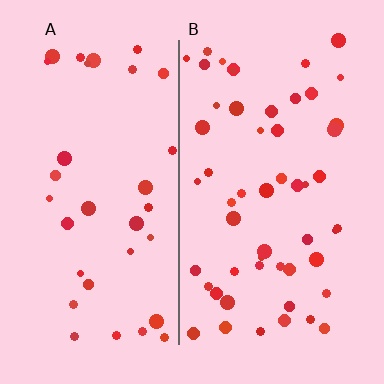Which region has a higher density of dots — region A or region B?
B (the right).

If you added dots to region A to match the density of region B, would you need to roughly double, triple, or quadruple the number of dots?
Approximately double.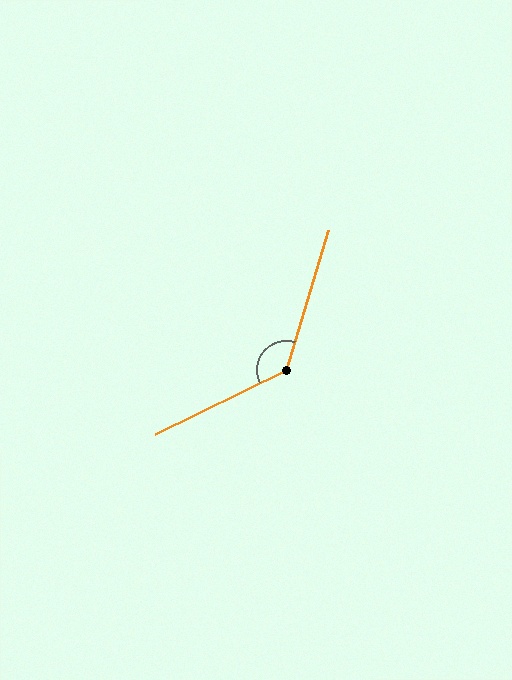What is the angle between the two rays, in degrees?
Approximately 133 degrees.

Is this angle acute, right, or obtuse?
It is obtuse.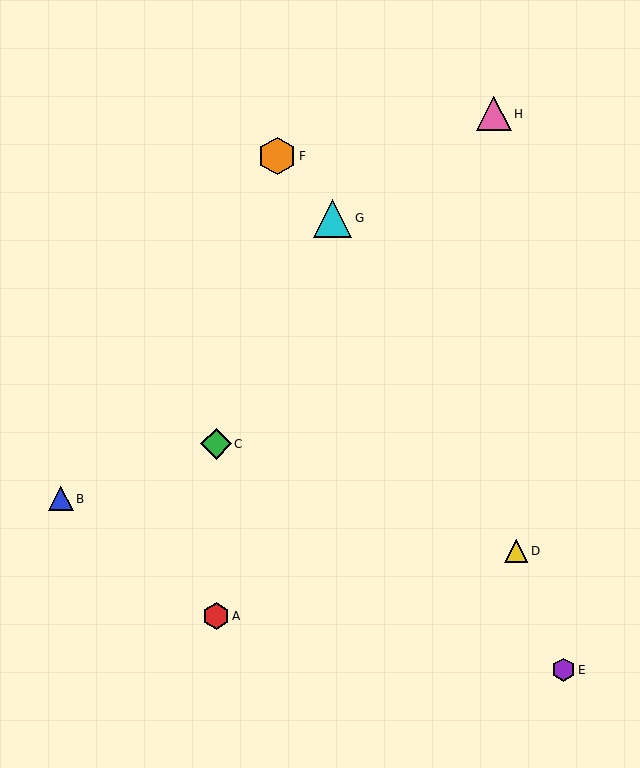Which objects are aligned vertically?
Objects A, C are aligned vertically.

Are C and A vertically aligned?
Yes, both are at x≈216.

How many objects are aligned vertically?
2 objects (A, C) are aligned vertically.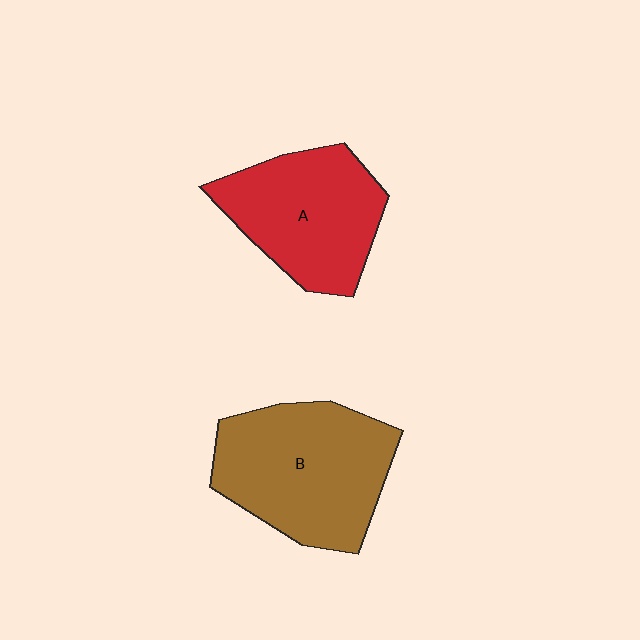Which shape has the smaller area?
Shape A (red).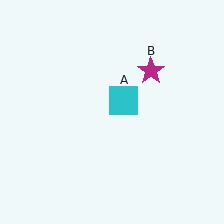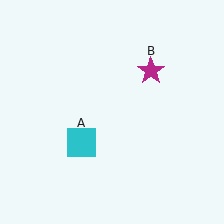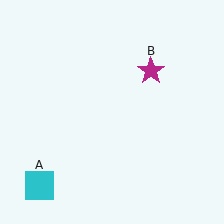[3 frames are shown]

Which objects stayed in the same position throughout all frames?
Magenta star (object B) remained stationary.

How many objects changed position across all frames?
1 object changed position: cyan square (object A).